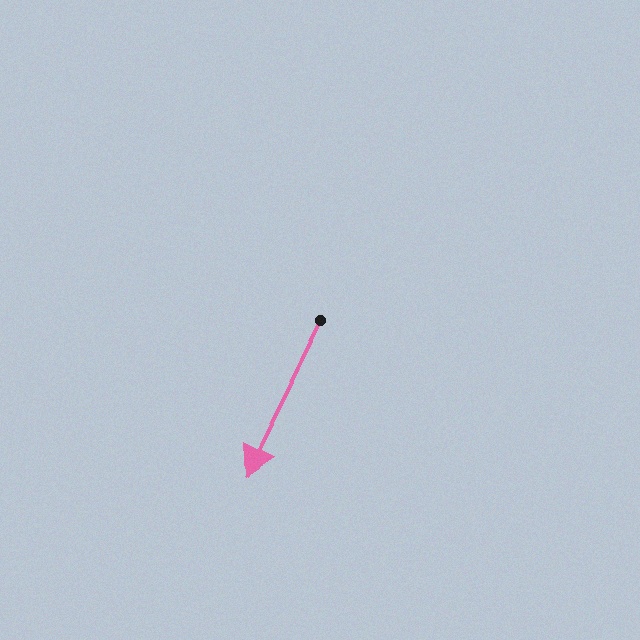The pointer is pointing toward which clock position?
Roughly 7 o'clock.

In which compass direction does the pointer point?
Southwest.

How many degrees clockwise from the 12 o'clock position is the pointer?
Approximately 207 degrees.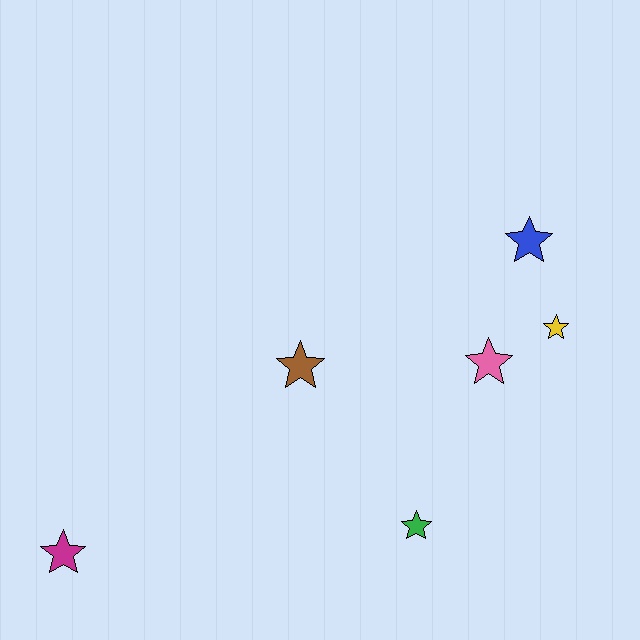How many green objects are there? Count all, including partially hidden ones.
There is 1 green object.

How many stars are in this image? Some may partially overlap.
There are 6 stars.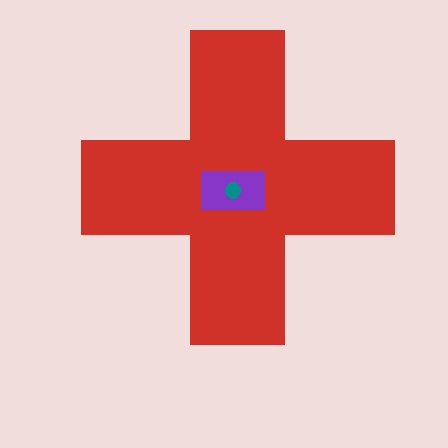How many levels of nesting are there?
3.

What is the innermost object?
The teal circle.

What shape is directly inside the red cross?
The purple rectangle.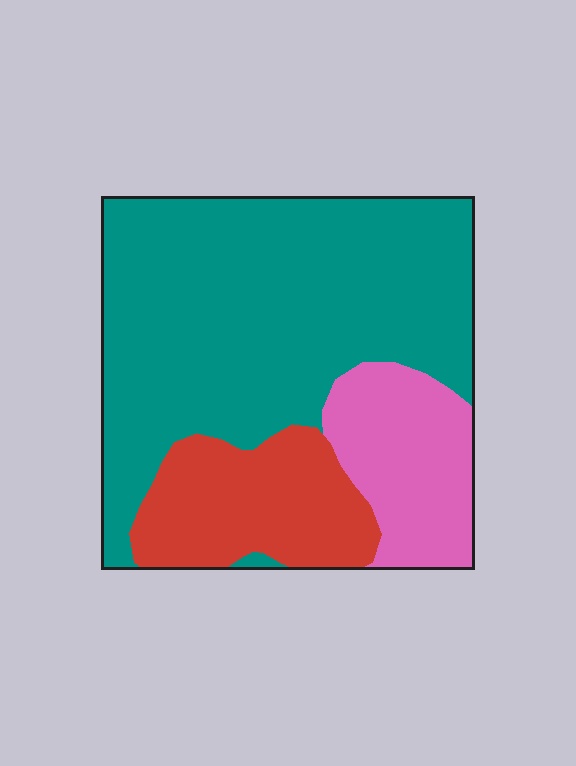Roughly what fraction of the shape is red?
Red covers around 20% of the shape.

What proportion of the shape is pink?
Pink takes up about one sixth (1/6) of the shape.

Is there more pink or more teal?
Teal.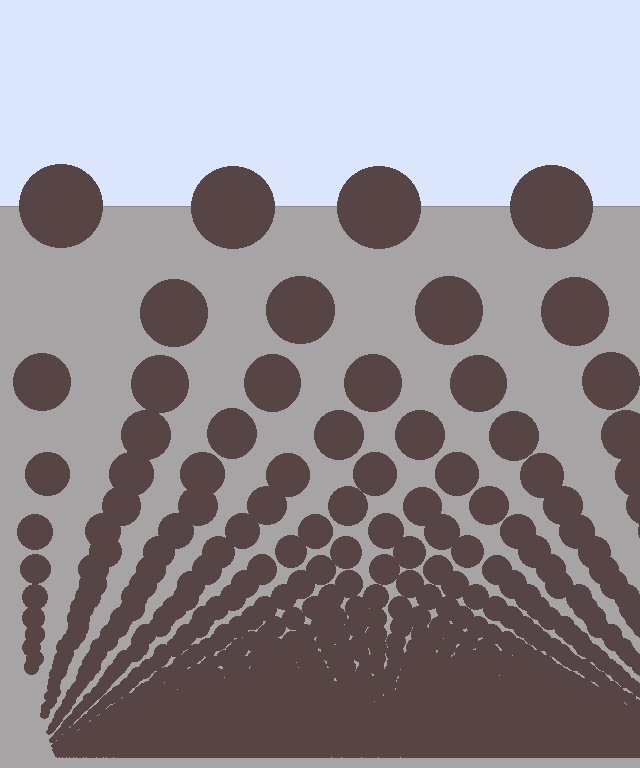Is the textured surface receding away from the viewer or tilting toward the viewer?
The surface appears to tilt toward the viewer. Texture elements get larger and sparser toward the top.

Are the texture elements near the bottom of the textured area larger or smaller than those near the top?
Smaller. The gradient is inverted — elements near the bottom are smaller and denser.